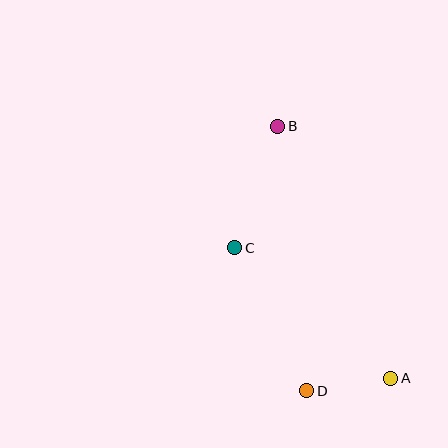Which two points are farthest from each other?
Points A and B are farthest from each other.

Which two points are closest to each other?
Points A and D are closest to each other.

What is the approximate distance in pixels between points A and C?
The distance between A and C is approximately 203 pixels.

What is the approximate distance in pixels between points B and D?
The distance between B and D is approximately 266 pixels.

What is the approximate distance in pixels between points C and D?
The distance between C and D is approximately 160 pixels.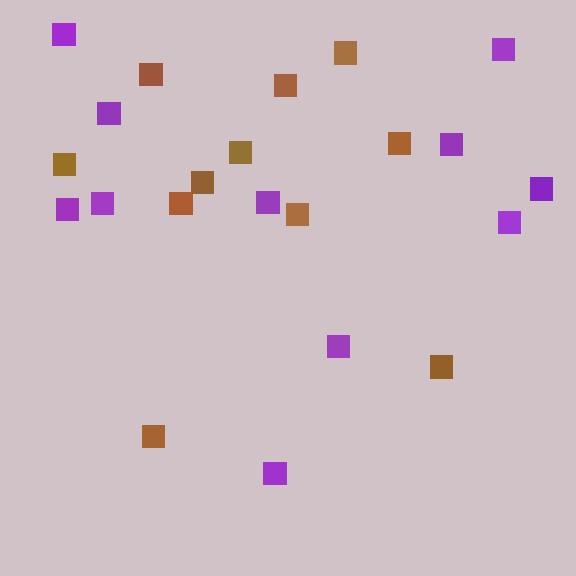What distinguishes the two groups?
There are 2 groups: one group of brown squares (11) and one group of purple squares (11).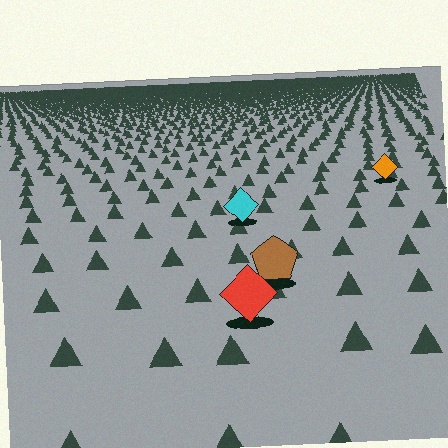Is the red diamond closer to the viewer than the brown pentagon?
Yes. The red diamond is closer — you can tell from the texture gradient: the ground texture is coarser near it.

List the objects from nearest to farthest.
From nearest to farthest: the red diamond, the brown pentagon, the cyan diamond, the orange diamond.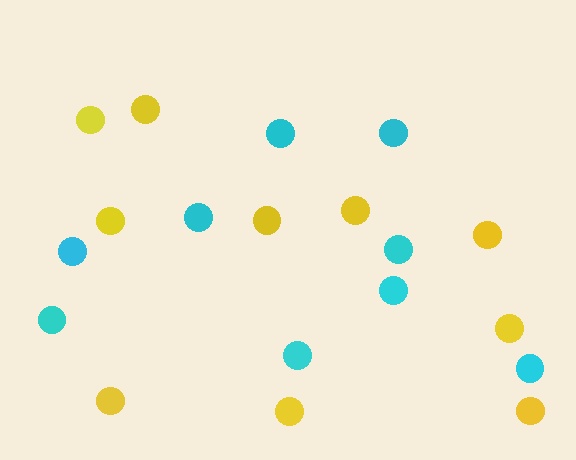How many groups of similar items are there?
There are 2 groups: one group of yellow circles (10) and one group of cyan circles (9).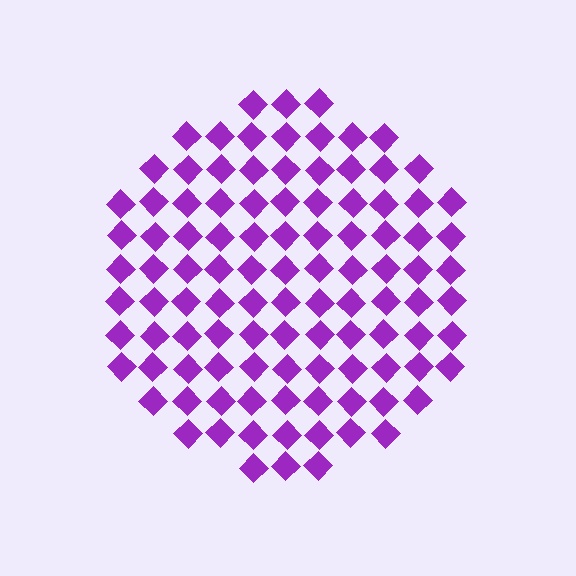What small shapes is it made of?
It is made of small diamonds.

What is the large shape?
The large shape is a circle.